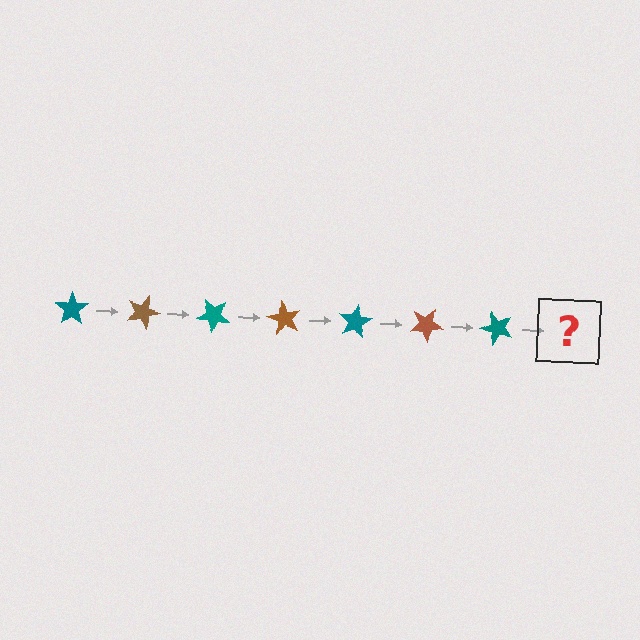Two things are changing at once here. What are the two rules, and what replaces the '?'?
The two rules are that it rotates 20 degrees each step and the color cycles through teal and brown. The '?' should be a brown star, rotated 140 degrees from the start.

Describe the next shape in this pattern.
It should be a brown star, rotated 140 degrees from the start.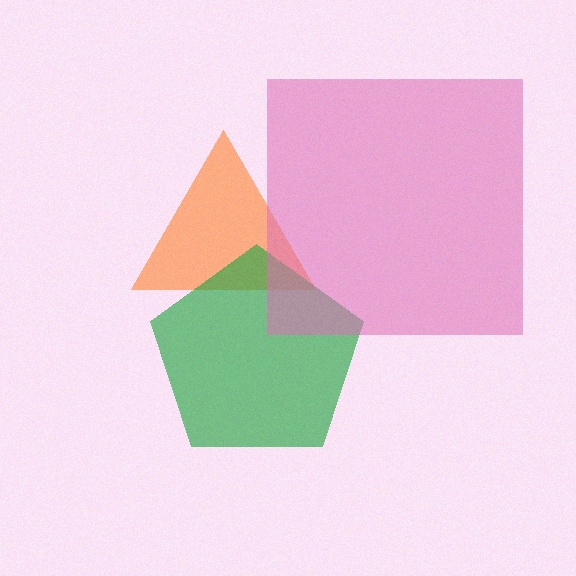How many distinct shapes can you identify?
There are 3 distinct shapes: an orange triangle, a green pentagon, a pink square.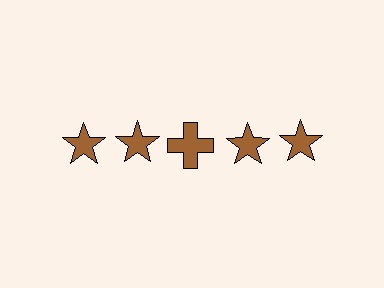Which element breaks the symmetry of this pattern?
The brown cross in the top row, center column breaks the symmetry. All other shapes are brown stars.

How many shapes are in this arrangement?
There are 5 shapes arranged in a grid pattern.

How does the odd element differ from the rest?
It has a different shape: cross instead of star.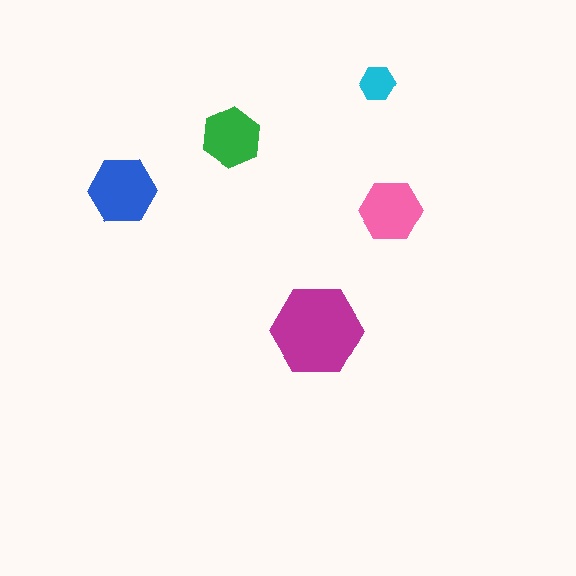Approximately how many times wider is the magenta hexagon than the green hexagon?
About 1.5 times wider.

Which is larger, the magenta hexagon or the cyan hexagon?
The magenta one.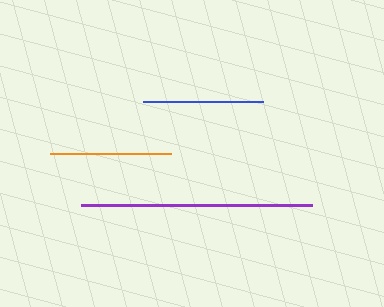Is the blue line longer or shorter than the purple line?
The purple line is longer than the blue line.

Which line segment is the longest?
The purple line is the longest at approximately 231 pixels.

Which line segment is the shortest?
The blue line is the shortest at approximately 120 pixels.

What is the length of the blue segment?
The blue segment is approximately 120 pixels long.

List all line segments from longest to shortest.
From longest to shortest: purple, orange, blue.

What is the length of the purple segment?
The purple segment is approximately 231 pixels long.